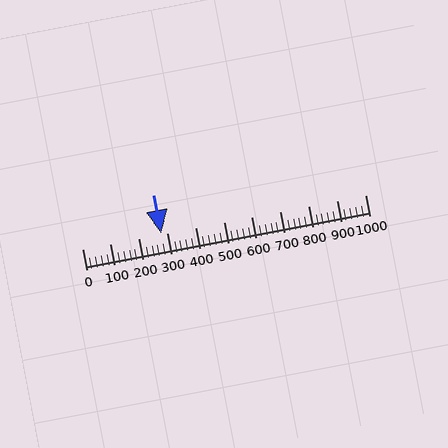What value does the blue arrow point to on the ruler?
The blue arrow points to approximately 280.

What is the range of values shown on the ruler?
The ruler shows values from 0 to 1000.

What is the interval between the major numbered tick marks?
The major tick marks are spaced 100 units apart.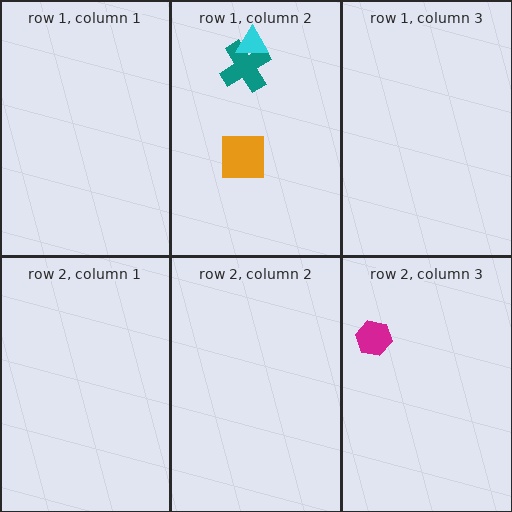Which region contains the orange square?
The row 1, column 2 region.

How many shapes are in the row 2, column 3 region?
1.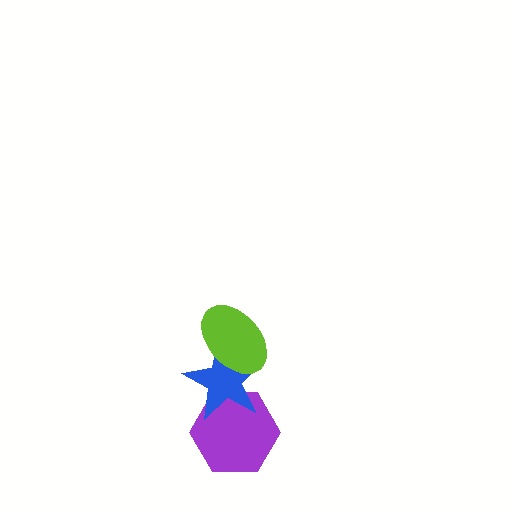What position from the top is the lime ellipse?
The lime ellipse is 1st from the top.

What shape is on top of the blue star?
The lime ellipse is on top of the blue star.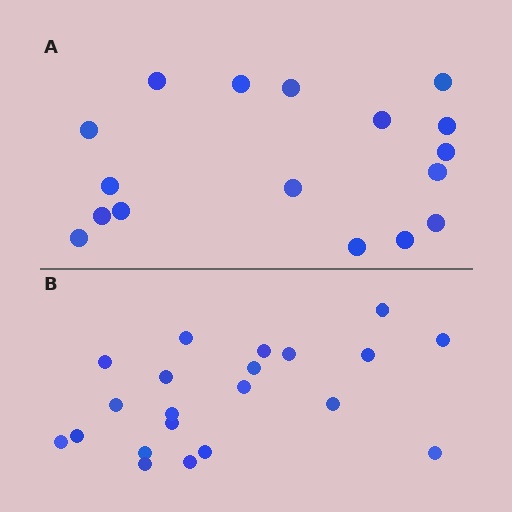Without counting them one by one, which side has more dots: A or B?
Region B (the bottom region) has more dots.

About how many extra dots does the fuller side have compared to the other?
Region B has about 4 more dots than region A.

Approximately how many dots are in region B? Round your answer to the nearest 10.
About 20 dots. (The exact count is 21, which rounds to 20.)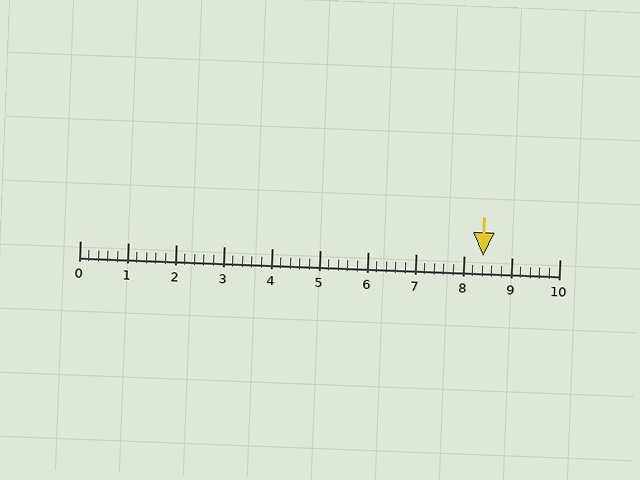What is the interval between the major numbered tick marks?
The major tick marks are spaced 1 units apart.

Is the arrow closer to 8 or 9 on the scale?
The arrow is closer to 8.